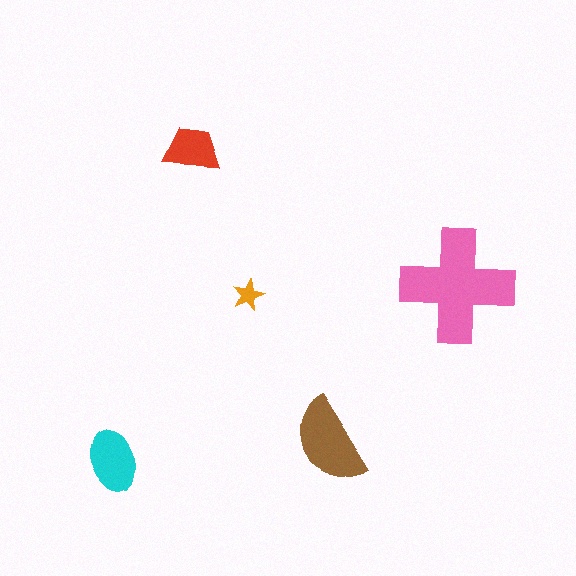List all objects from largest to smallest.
The pink cross, the brown semicircle, the cyan ellipse, the red trapezoid, the orange star.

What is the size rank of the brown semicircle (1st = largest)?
2nd.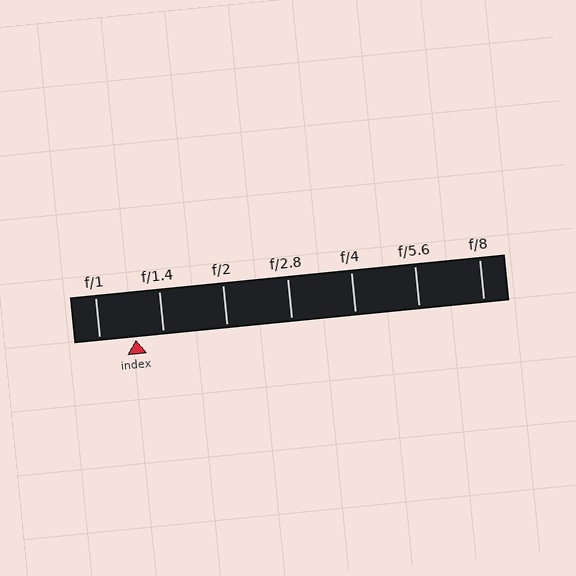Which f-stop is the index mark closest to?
The index mark is closest to f/1.4.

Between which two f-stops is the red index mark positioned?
The index mark is between f/1 and f/1.4.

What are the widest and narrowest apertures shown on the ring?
The widest aperture shown is f/1 and the narrowest is f/8.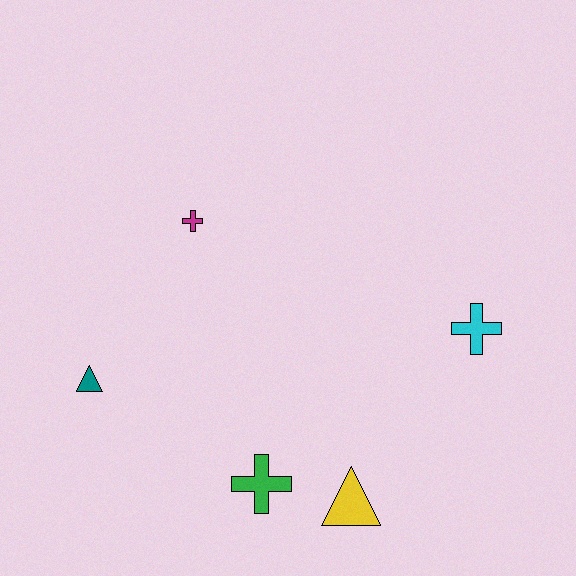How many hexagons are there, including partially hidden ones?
There are no hexagons.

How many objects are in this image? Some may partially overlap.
There are 5 objects.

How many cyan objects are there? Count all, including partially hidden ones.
There is 1 cyan object.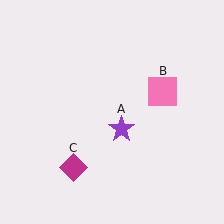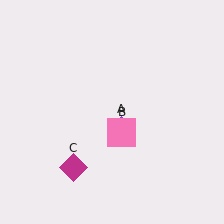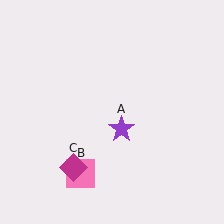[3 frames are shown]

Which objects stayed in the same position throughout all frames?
Purple star (object A) and magenta diamond (object C) remained stationary.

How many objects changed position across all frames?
1 object changed position: pink square (object B).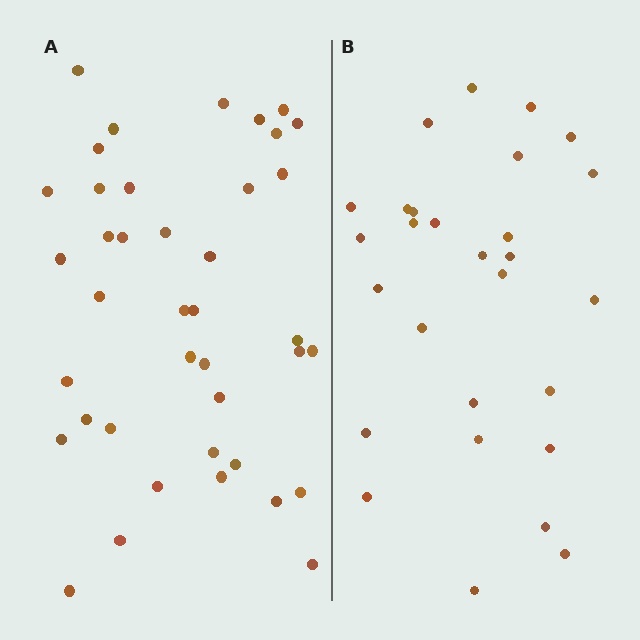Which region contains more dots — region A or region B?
Region A (the left region) has more dots.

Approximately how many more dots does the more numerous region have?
Region A has roughly 12 or so more dots than region B.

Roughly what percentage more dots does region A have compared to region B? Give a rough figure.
About 45% more.